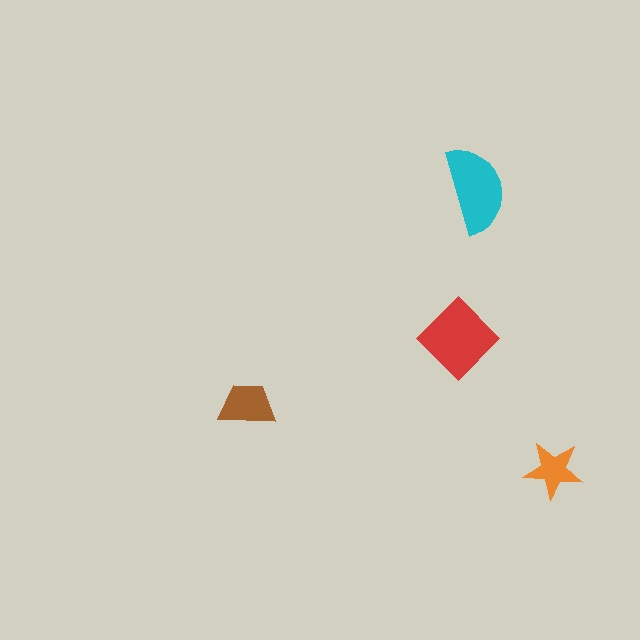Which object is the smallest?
The orange star.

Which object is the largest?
The red diamond.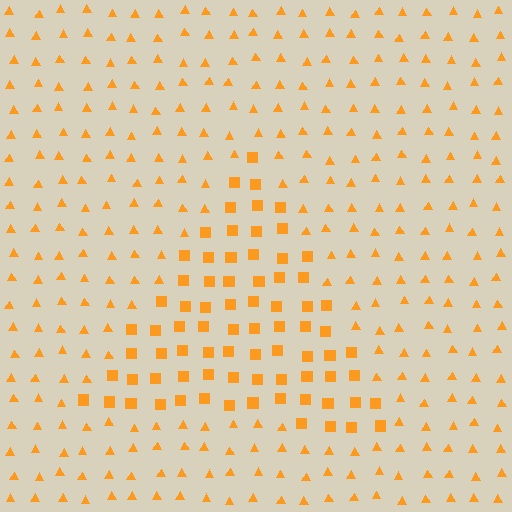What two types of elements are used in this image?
The image uses squares inside the triangle region and triangles outside it.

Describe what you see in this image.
The image is filled with small orange elements arranged in a uniform grid. A triangle-shaped region contains squares, while the surrounding area contains triangles. The boundary is defined purely by the change in element shape.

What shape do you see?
I see a triangle.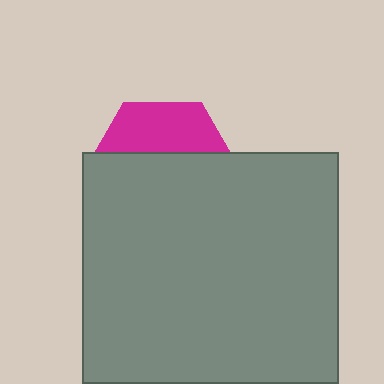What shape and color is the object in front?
The object in front is a gray rectangle.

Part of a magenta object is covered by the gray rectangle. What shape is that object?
It is a hexagon.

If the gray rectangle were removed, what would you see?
You would see the complete magenta hexagon.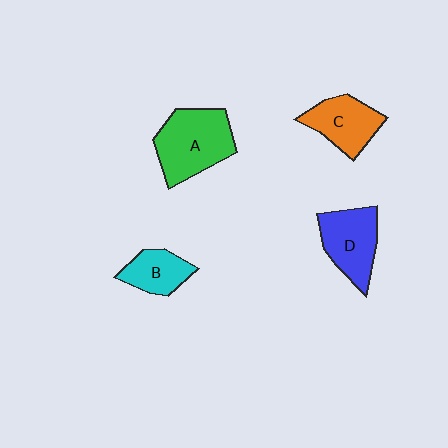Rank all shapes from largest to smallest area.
From largest to smallest: A (green), D (blue), C (orange), B (cyan).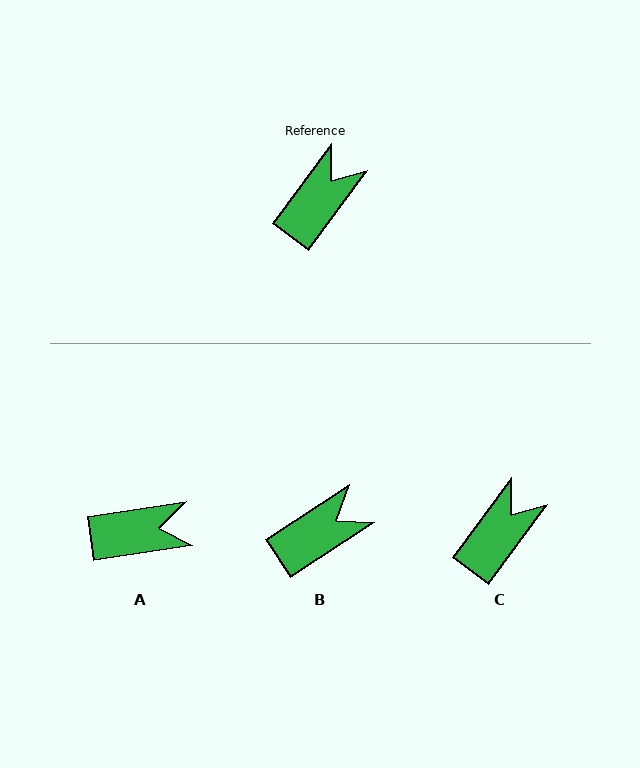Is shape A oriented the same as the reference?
No, it is off by about 45 degrees.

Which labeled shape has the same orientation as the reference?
C.